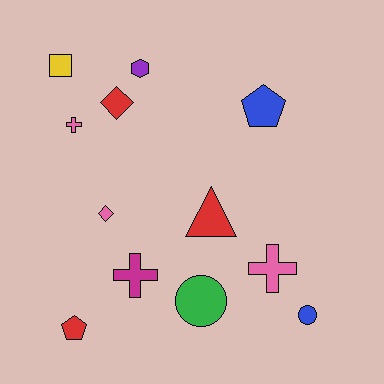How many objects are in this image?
There are 12 objects.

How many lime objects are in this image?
There are no lime objects.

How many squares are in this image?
There is 1 square.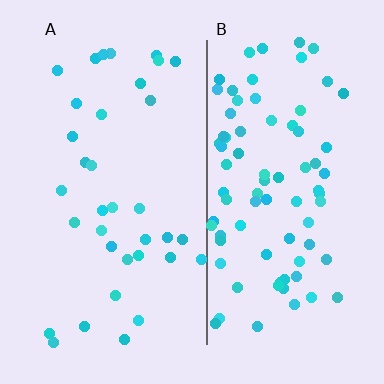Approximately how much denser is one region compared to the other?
Approximately 2.3× — region B over region A.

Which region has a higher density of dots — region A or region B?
B (the right).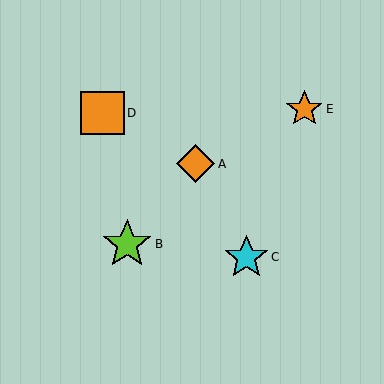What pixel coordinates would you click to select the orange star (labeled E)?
Click at (304, 109) to select the orange star E.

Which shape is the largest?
The lime star (labeled B) is the largest.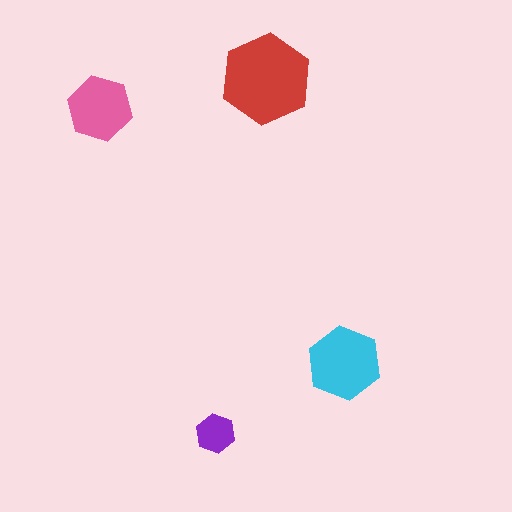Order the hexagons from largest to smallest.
the red one, the cyan one, the pink one, the purple one.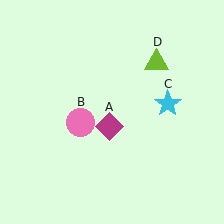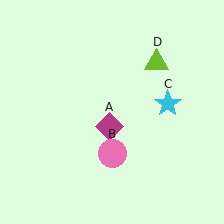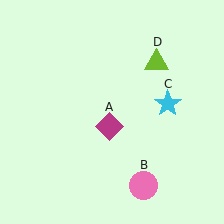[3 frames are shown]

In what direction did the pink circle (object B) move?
The pink circle (object B) moved down and to the right.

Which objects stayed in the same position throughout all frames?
Magenta diamond (object A) and cyan star (object C) and lime triangle (object D) remained stationary.